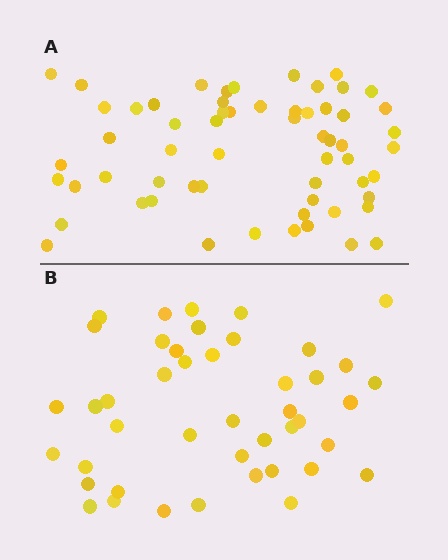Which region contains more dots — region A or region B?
Region A (the top region) has more dots.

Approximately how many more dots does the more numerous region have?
Region A has approximately 15 more dots than region B.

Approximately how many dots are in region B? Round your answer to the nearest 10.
About 40 dots. (The exact count is 44, which rounds to 40.)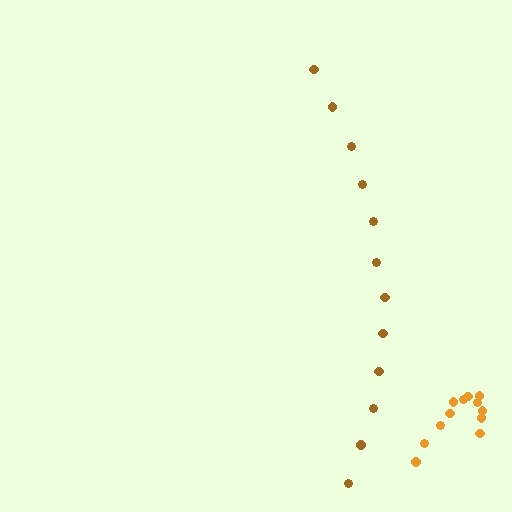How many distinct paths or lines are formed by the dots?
There are 2 distinct paths.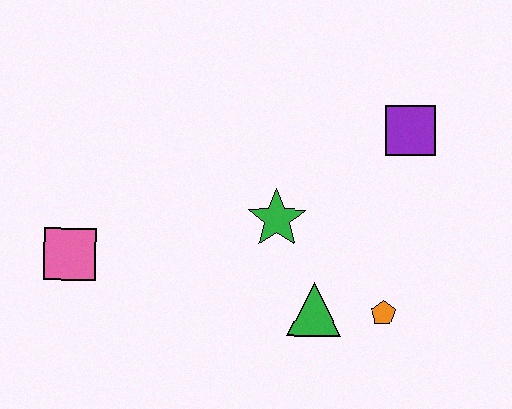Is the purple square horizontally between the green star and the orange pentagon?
No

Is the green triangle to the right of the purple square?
No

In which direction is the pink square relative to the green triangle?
The pink square is to the left of the green triangle.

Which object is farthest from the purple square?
The pink square is farthest from the purple square.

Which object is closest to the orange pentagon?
The green triangle is closest to the orange pentagon.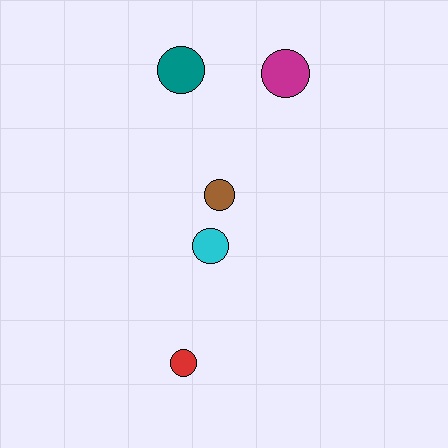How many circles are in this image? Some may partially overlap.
There are 5 circles.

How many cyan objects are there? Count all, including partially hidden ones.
There is 1 cyan object.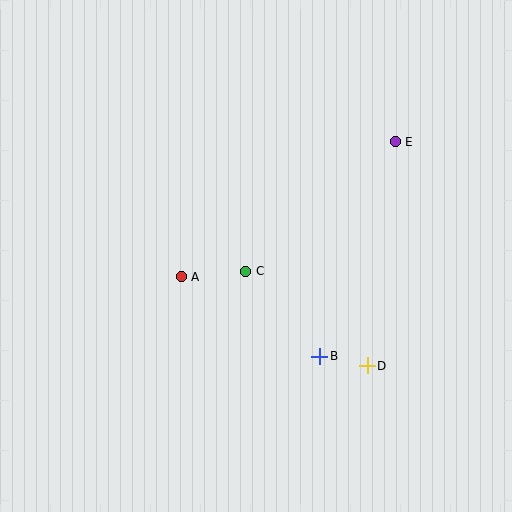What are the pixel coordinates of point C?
Point C is at (246, 272).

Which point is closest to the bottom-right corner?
Point D is closest to the bottom-right corner.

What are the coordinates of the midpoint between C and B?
The midpoint between C and B is at (283, 314).